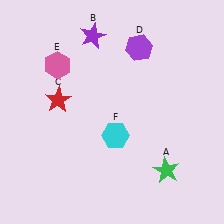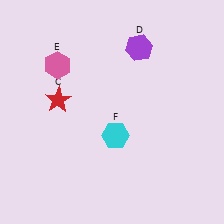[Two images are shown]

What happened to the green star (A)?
The green star (A) was removed in Image 2. It was in the bottom-right area of Image 1.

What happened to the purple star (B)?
The purple star (B) was removed in Image 2. It was in the top-left area of Image 1.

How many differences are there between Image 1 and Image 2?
There are 2 differences between the two images.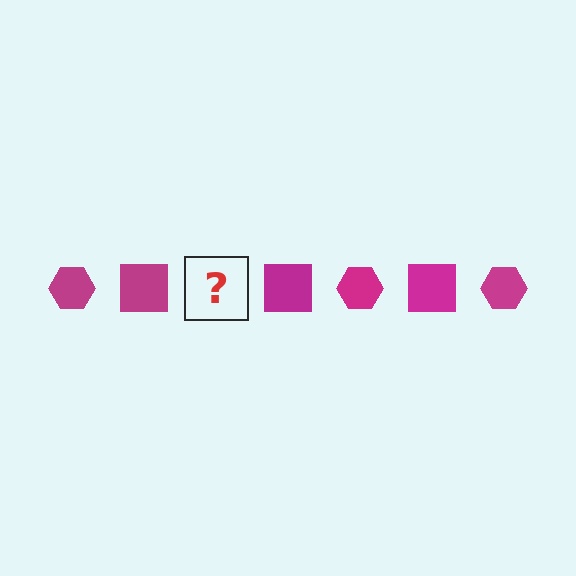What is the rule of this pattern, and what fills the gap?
The rule is that the pattern cycles through hexagon, square shapes in magenta. The gap should be filled with a magenta hexagon.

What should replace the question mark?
The question mark should be replaced with a magenta hexagon.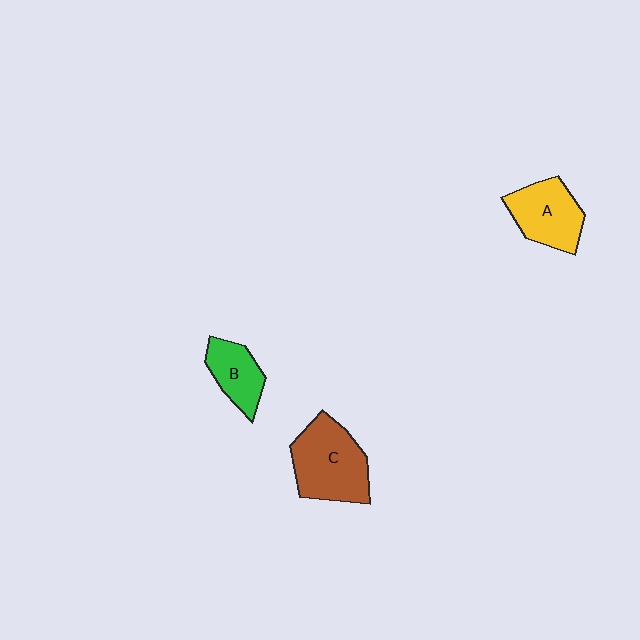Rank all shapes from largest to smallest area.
From largest to smallest: C (brown), A (yellow), B (green).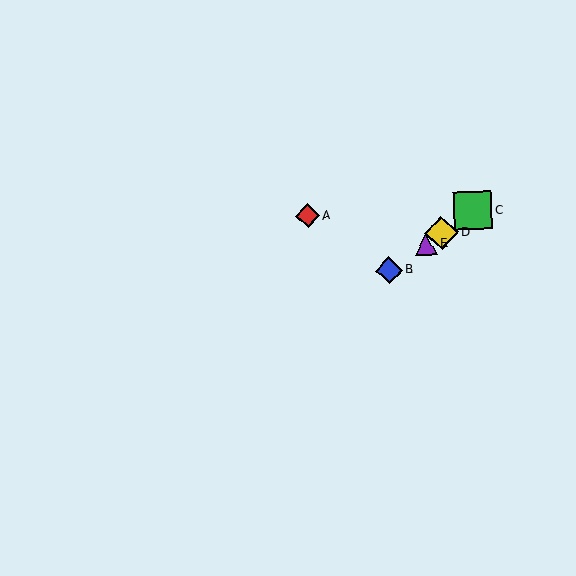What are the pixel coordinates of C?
Object C is at (473, 211).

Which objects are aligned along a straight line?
Objects B, C, D, E are aligned along a straight line.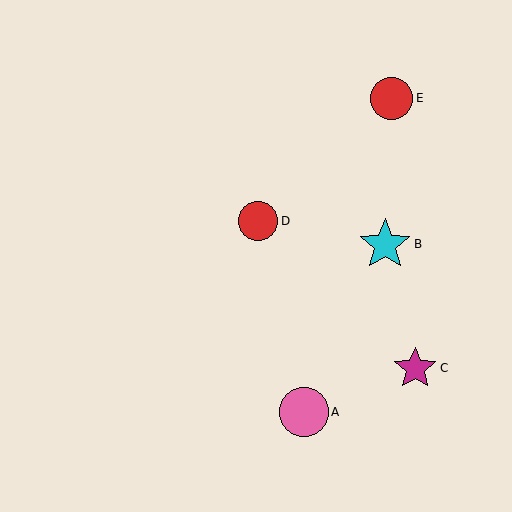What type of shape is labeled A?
Shape A is a pink circle.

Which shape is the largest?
The cyan star (labeled B) is the largest.